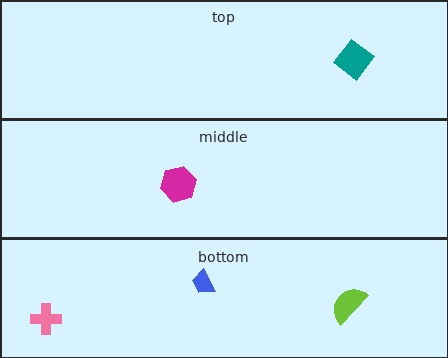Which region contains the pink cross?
The bottom region.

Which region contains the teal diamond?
The top region.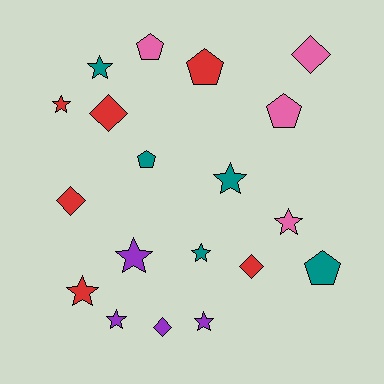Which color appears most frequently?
Red, with 6 objects.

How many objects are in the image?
There are 19 objects.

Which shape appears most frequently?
Star, with 9 objects.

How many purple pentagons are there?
There are no purple pentagons.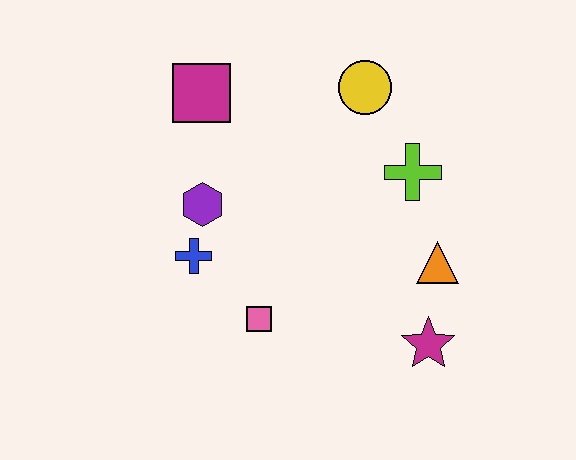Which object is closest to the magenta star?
The orange triangle is closest to the magenta star.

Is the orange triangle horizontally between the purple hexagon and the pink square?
No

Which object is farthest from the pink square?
The yellow circle is farthest from the pink square.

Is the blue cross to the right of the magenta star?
No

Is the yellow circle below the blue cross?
No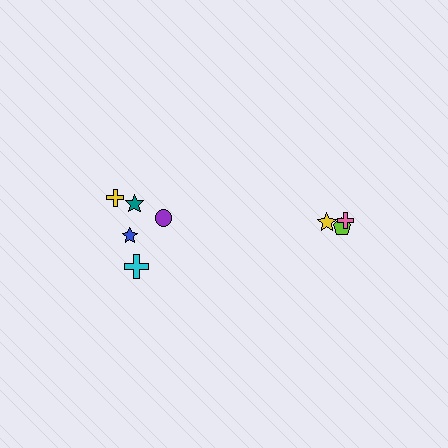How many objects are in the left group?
There are 5 objects.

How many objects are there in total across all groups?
There are 8 objects.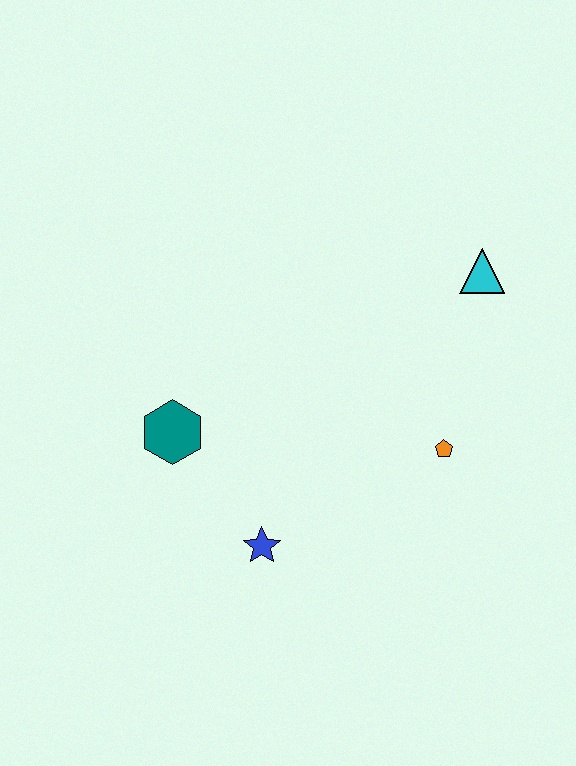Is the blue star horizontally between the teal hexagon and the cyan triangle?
Yes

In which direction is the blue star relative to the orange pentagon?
The blue star is to the left of the orange pentagon.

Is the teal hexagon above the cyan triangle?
No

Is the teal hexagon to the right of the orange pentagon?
No